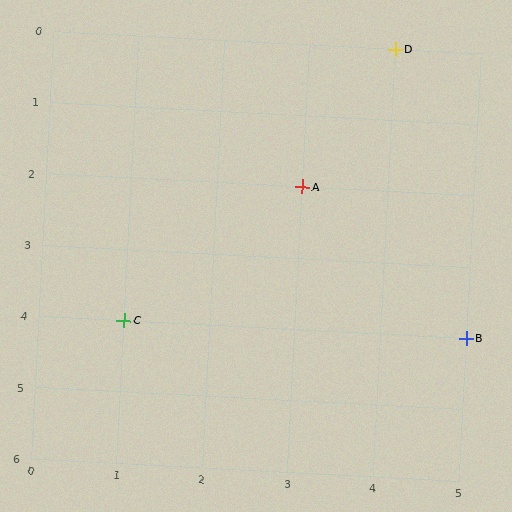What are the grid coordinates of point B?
Point B is at grid coordinates (5, 4).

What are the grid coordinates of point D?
Point D is at grid coordinates (4, 0).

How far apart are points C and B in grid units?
Points C and B are 4 columns apart.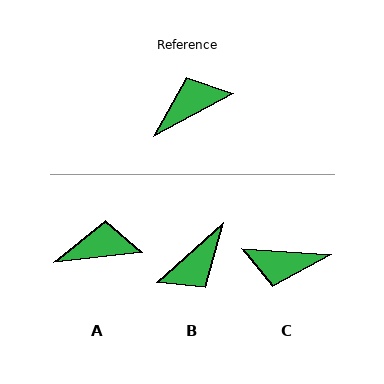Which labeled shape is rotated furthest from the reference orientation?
B, about 167 degrees away.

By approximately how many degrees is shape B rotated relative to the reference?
Approximately 167 degrees clockwise.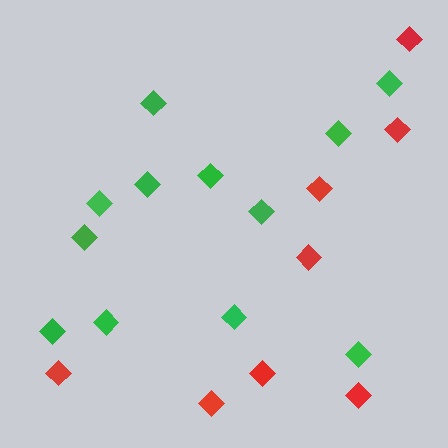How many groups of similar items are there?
There are 2 groups: one group of green diamonds (12) and one group of red diamonds (8).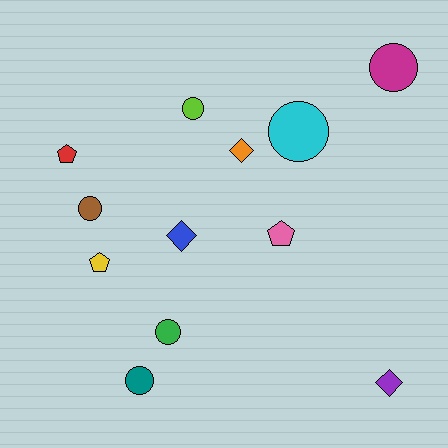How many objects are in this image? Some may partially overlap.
There are 12 objects.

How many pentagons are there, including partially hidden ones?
There are 3 pentagons.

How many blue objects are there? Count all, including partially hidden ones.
There is 1 blue object.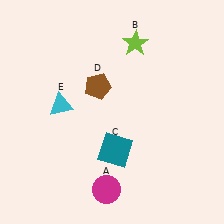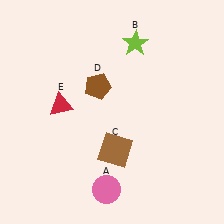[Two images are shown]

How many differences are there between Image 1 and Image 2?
There are 3 differences between the two images.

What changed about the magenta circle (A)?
In Image 1, A is magenta. In Image 2, it changed to pink.